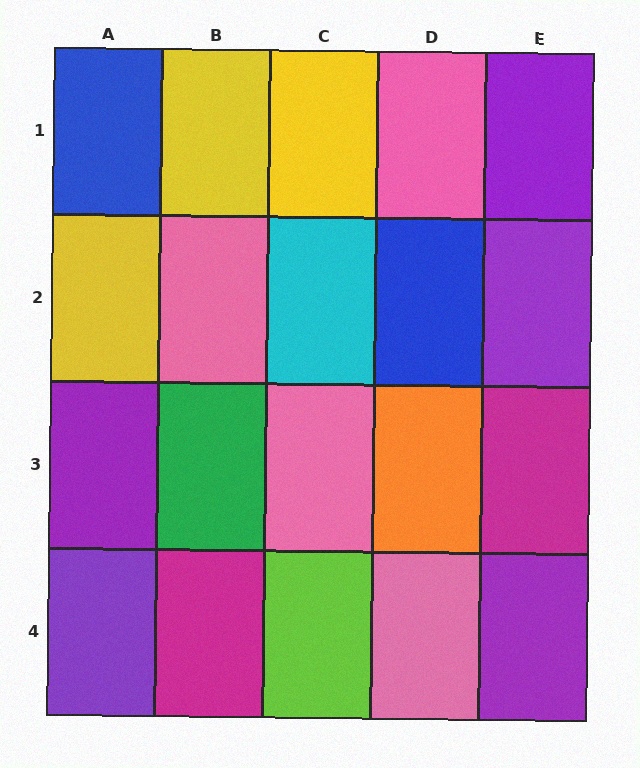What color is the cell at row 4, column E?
Purple.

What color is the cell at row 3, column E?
Magenta.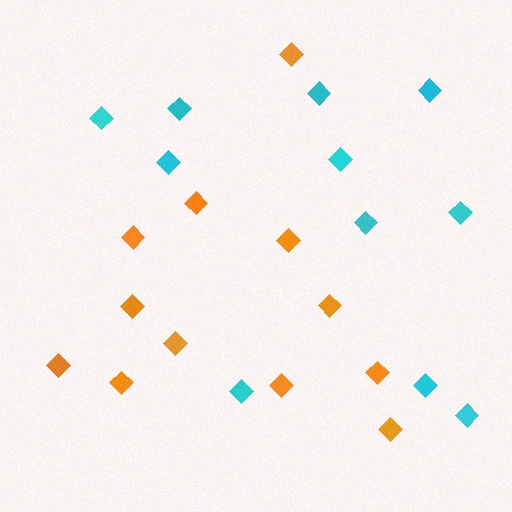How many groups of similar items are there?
There are 2 groups: one group of cyan diamonds (11) and one group of orange diamonds (12).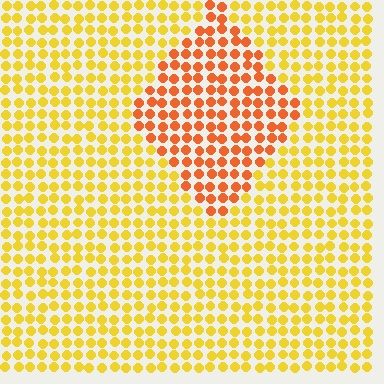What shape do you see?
I see a diamond.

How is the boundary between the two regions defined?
The boundary is defined purely by a slight shift in hue (about 34 degrees). Spacing, size, and orientation are identical on both sides.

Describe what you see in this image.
The image is filled with small yellow elements in a uniform arrangement. A diamond-shaped region is visible where the elements are tinted to a slightly different hue, forming a subtle color boundary.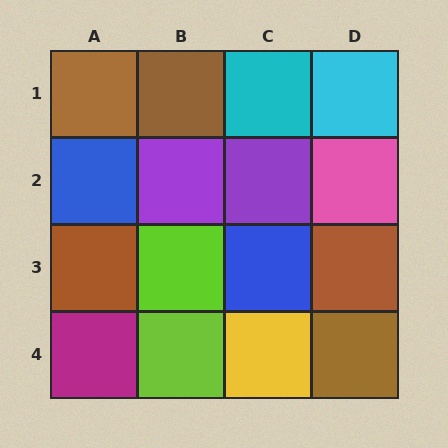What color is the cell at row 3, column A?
Brown.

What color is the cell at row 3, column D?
Brown.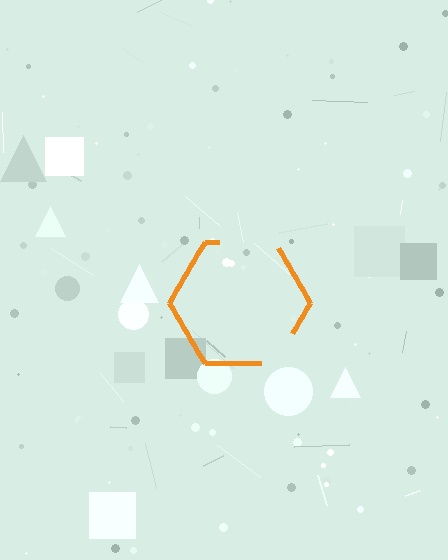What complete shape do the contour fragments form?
The contour fragments form a hexagon.